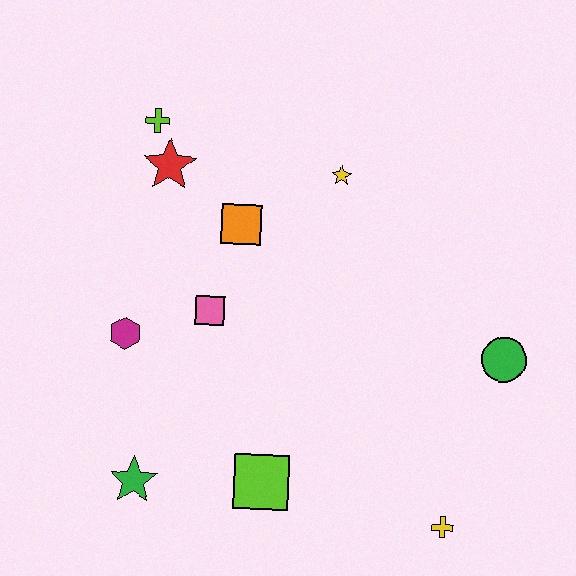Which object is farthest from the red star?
The yellow cross is farthest from the red star.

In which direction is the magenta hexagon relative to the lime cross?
The magenta hexagon is below the lime cross.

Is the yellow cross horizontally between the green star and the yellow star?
No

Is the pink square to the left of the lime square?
Yes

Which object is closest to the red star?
The lime cross is closest to the red star.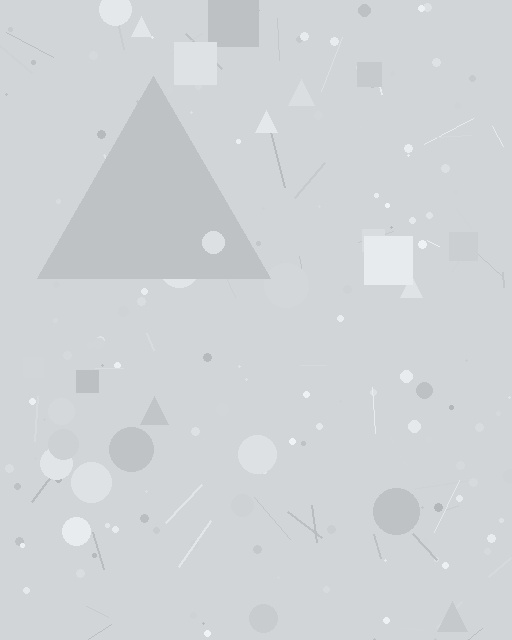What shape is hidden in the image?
A triangle is hidden in the image.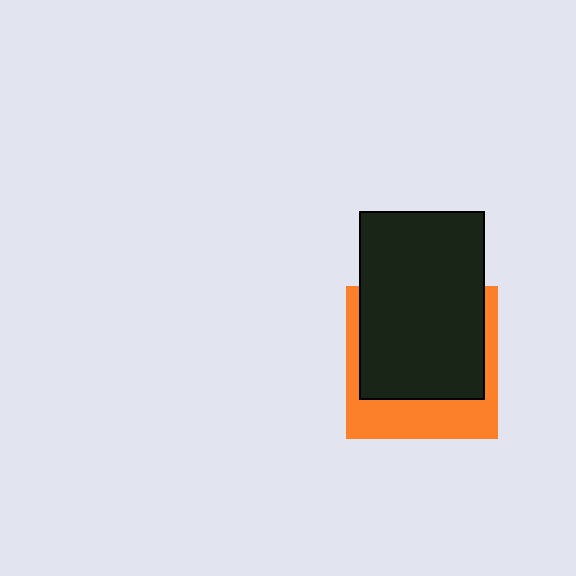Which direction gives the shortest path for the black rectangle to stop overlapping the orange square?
Moving up gives the shortest separation.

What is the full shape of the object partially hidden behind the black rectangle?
The partially hidden object is an orange square.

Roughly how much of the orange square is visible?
A small part of it is visible (roughly 39%).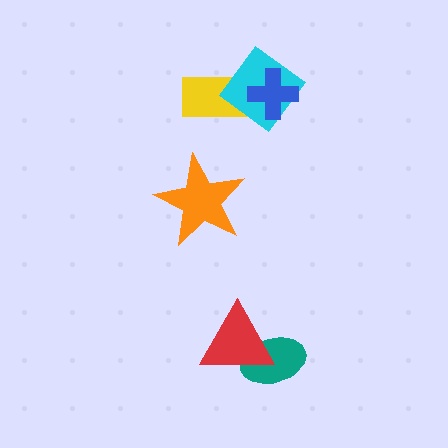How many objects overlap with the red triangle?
1 object overlaps with the red triangle.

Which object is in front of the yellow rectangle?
The cyan diamond is in front of the yellow rectangle.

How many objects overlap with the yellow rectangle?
1 object overlaps with the yellow rectangle.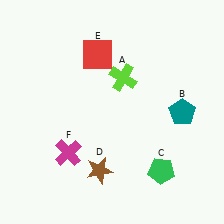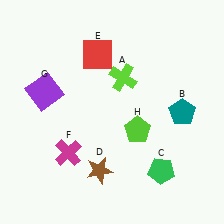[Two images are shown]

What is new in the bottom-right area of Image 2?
A lime pentagon (H) was added in the bottom-right area of Image 2.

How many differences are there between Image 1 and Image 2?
There are 2 differences between the two images.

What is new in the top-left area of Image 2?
A purple square (G) was added in the top-left area of Image 2.